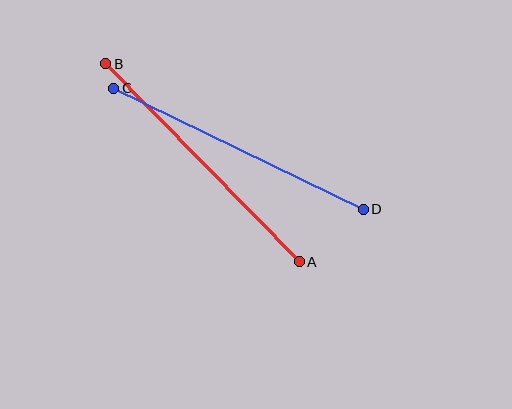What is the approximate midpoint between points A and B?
The midpoint is at approximately (202, 163) pixels.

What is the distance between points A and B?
The distance is approximately 277 pixels.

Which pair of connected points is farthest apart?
Points A and B are farthest apart.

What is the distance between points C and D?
The distance is approximately 277 pixels.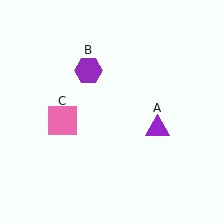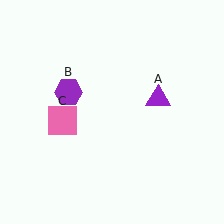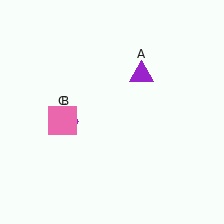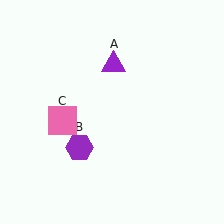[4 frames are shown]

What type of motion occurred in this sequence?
The purple triangle (object A), purple hexagon (object B) rotated counterclockwise around the center of the scene.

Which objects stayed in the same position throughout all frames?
Pink square (object C) remained stationary.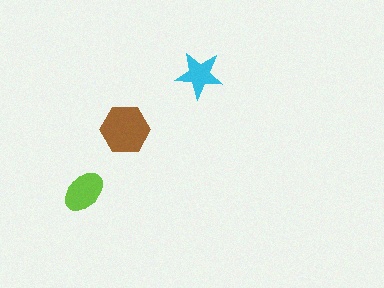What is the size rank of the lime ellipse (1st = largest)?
2nd.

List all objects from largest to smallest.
The brown hexagon, the lime ellipse, the cyan star.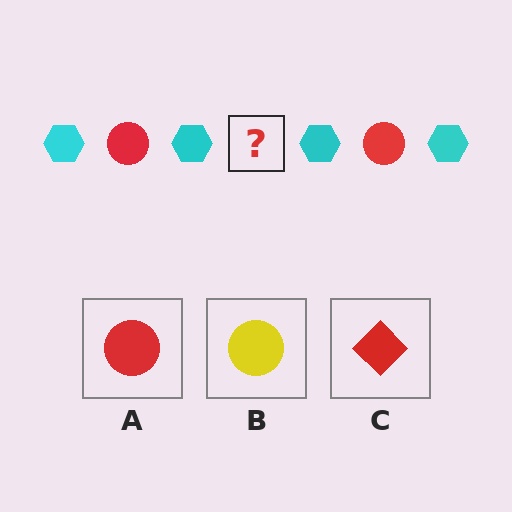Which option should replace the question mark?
Option A.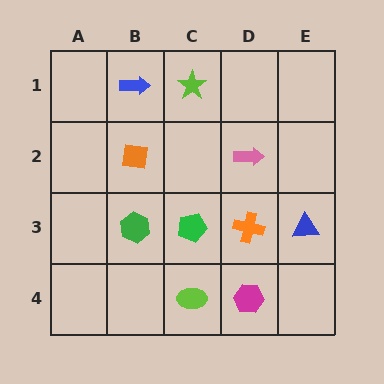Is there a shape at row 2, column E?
No, that cell is empty.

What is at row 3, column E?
A blue triangle.